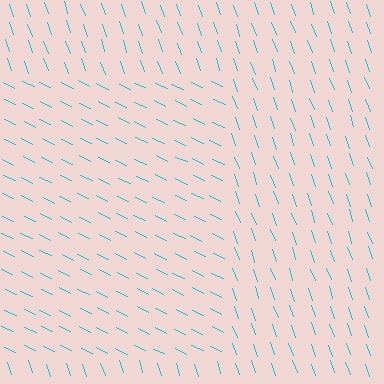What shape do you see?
I see a rectangle.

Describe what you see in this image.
The image is filled with small cyan line segments. A rectangle region in the image has lines oriented differently from the surrounding lines, creating a visible texture boundary.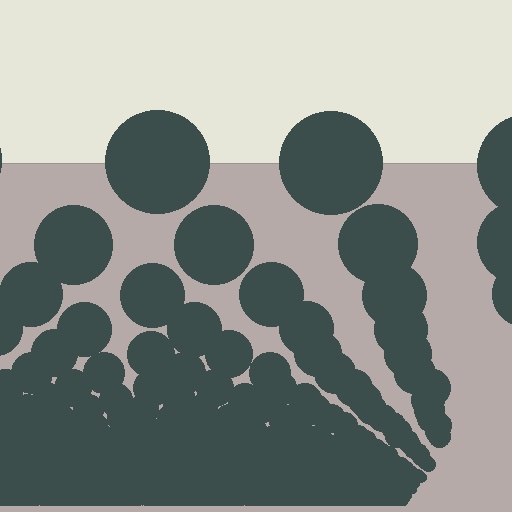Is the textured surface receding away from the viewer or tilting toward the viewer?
The surface appears to tilt toward the viewer. Texture elements get larger and sparser toward the top.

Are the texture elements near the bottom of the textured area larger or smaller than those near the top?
Smaller. The gradient is inverted — elements near the bottom are smaller and denser.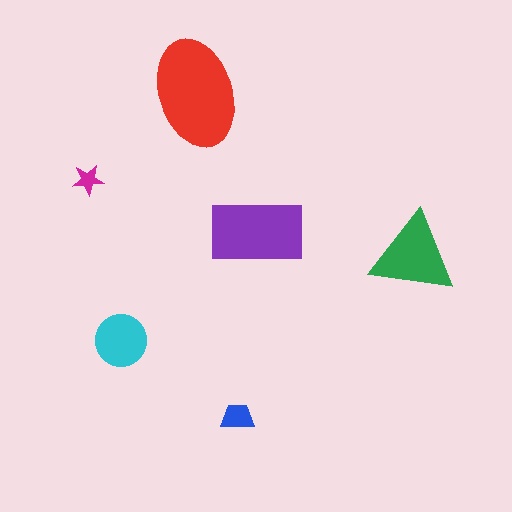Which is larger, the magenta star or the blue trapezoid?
The blue trapezoid.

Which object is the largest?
The red ellipse.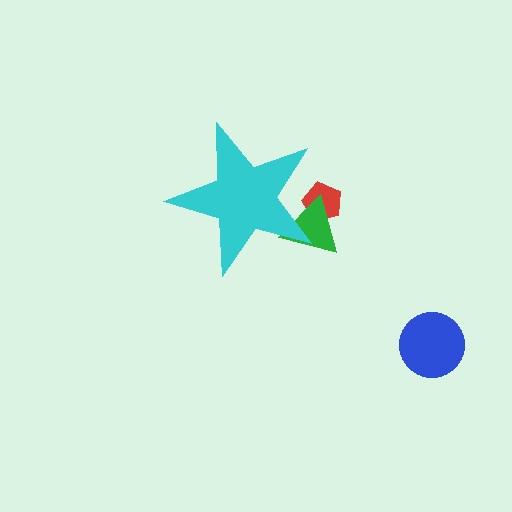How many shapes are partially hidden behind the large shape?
2 shapes are partially hidden.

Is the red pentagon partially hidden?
Yes, the red pentagon is partially hidden behind the cyan star.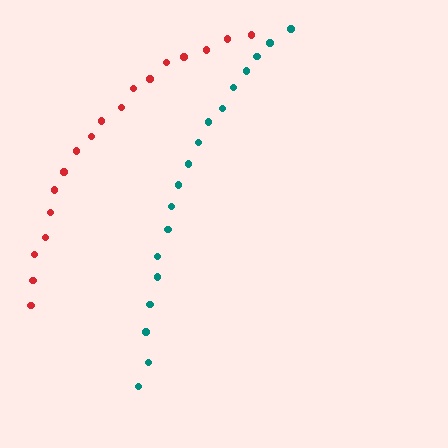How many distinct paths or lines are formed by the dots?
There are 2 distinct paths.